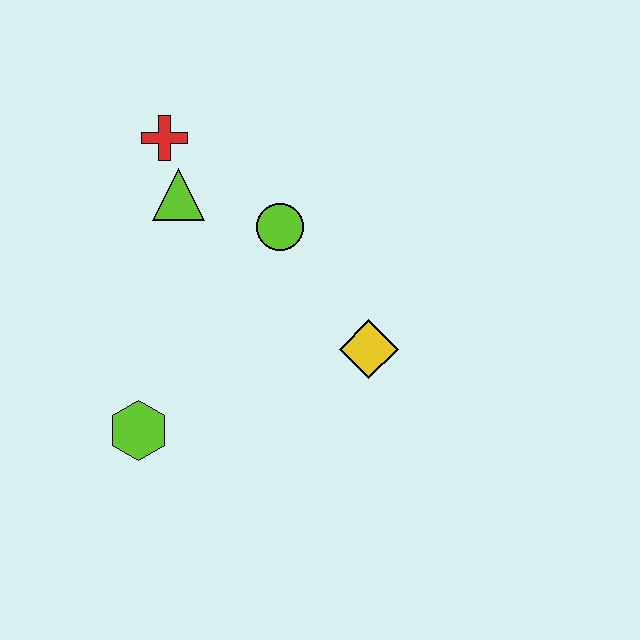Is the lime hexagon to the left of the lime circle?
Yes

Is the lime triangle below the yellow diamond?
No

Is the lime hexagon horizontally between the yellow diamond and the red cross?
No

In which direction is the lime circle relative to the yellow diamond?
The lime circle is above the yellow diamond.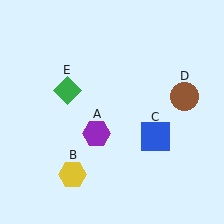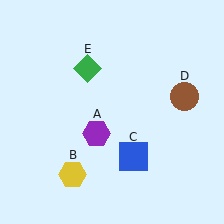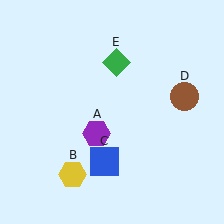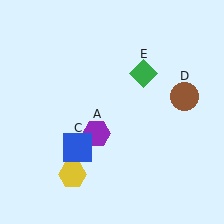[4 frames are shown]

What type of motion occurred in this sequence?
The blue square (object C), green diamond (object E) rotated clockwise around the center of the scene.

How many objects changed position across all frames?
2 objects changed position: blue square (object C), green diamond (object E).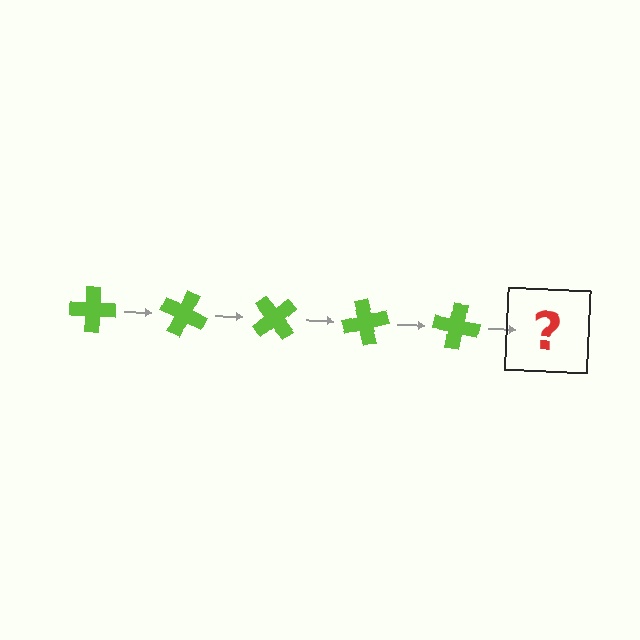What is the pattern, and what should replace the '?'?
The pattern is that the cross rotates 25 degrees each step. The '?' should be a lime cross rotated 125 degrees.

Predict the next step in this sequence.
The next step is a lime cross rotated 125 degrees.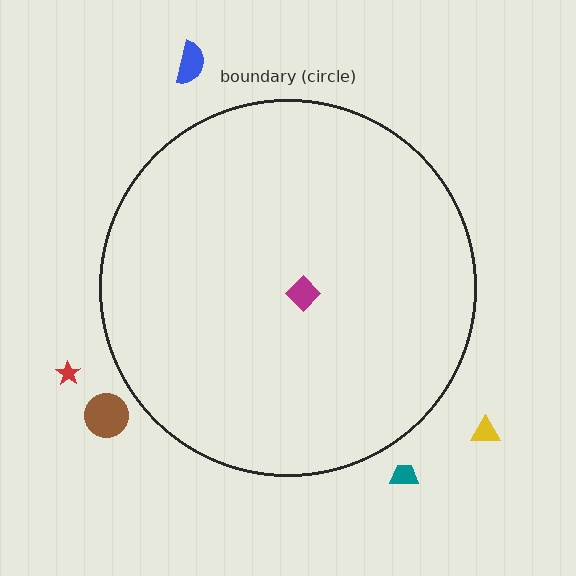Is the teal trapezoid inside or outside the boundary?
Outside.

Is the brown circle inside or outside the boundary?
Outside.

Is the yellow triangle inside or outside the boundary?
Outside.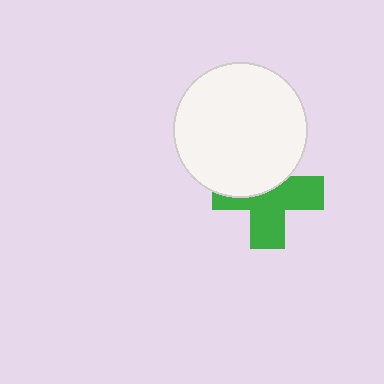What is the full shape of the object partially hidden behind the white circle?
The partially hidden object is a green cross.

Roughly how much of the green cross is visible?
About half of it is visible (roughly 59%).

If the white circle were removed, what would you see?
You would see the complete green cross.